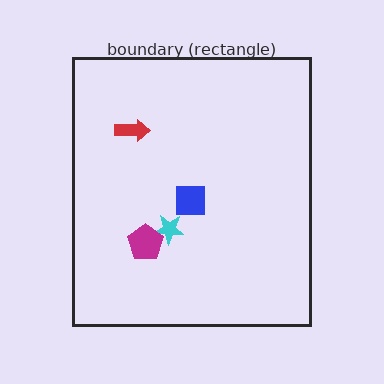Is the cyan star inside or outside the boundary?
Inside.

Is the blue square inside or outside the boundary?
Inside.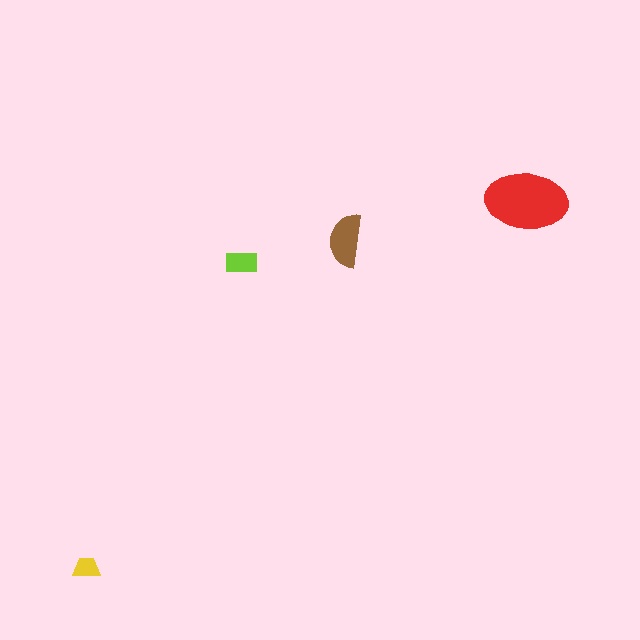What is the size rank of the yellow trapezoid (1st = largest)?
4th.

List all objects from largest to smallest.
The red ellipse, the brown semicircle, the lime rectangle, the yellow trapezoid.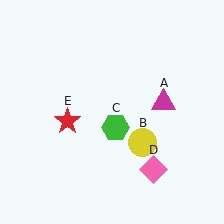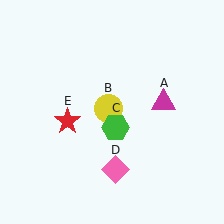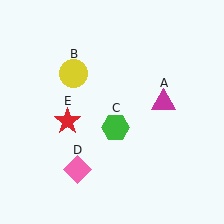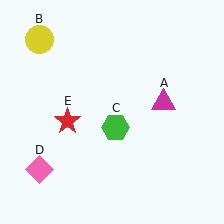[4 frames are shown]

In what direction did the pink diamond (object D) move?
The pink diamond (object D) moved left.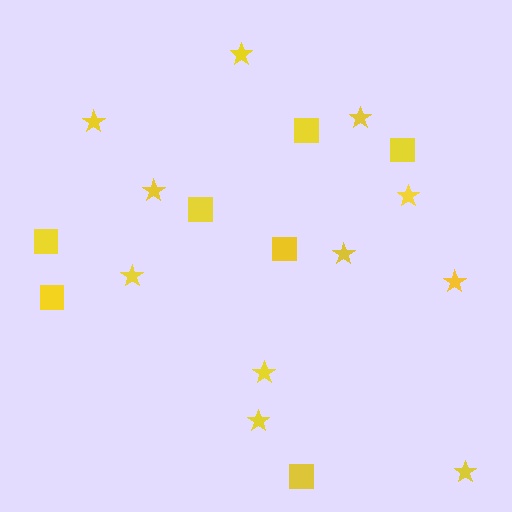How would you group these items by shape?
There are 2 groups: one group of stars (11) and one group of squares (7).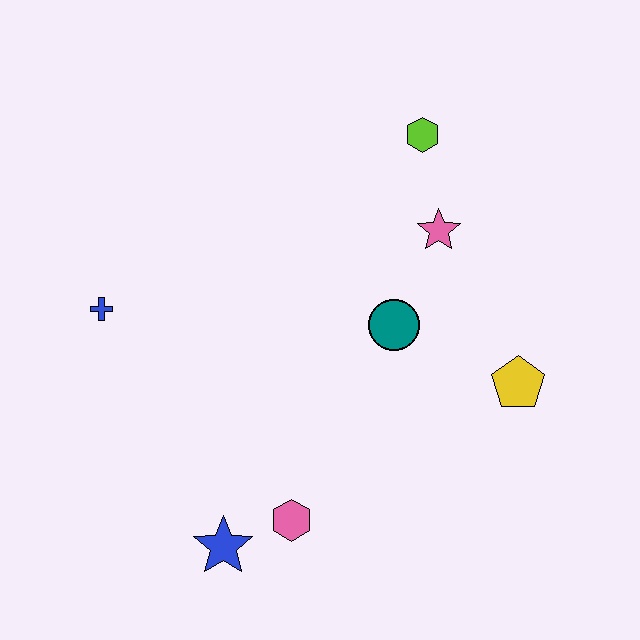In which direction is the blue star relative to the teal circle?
The blue star is below the teal circle.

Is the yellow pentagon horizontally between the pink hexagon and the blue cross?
No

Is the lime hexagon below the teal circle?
No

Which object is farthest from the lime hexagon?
The blue star is farthest from the lime hexagon.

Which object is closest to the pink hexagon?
The blue star is closest to the pink hexagon.